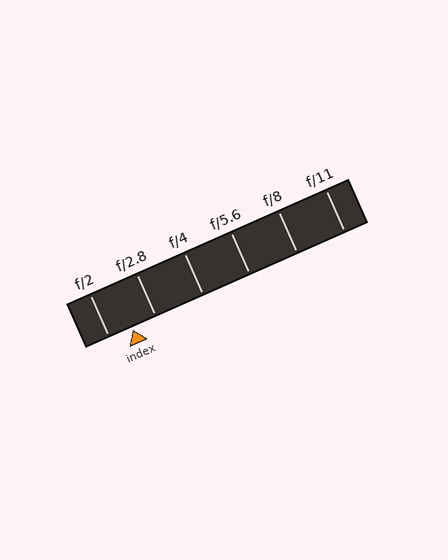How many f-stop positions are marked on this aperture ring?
There are 6 f-stop positions marked.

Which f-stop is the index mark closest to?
The index mark is closest to f/2.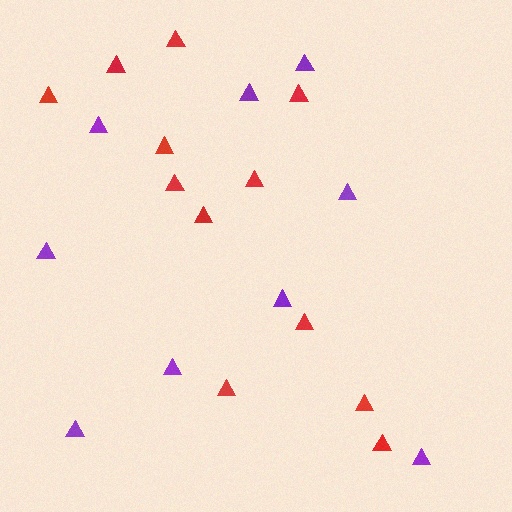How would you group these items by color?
There are 2 groups: one group of red triangles (12) and one group of purple triangles (9).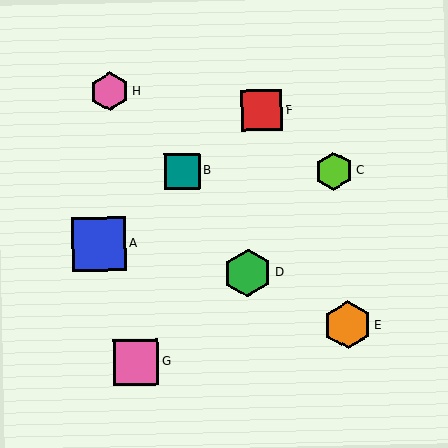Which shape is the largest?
The blue square (labeled A) is the largest.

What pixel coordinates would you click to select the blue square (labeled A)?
Click at (99, 244) to select the blue square A.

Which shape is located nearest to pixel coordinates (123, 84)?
The pink hexagon (labeled H) at (110, 92) is nearest to that location.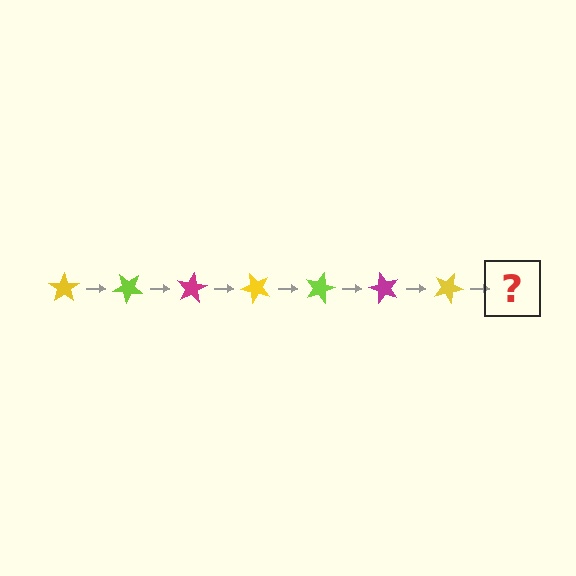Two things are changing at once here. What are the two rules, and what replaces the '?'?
The two rules are that it rotates 40 degrees each step and the color cycles through yellow, lime, and magenta. The '?' should be a lime star, rotated 280 degrees from the start.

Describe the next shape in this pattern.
It should be a lime star, rotated 280 degrees from the start.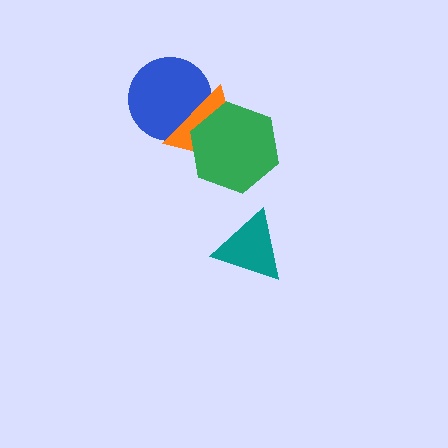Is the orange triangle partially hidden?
Yes, it is partially covered by another shape.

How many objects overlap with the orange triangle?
2 objects overlap with the orange triangle.